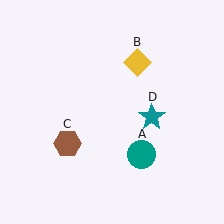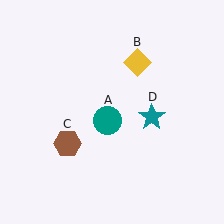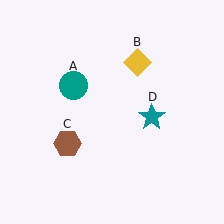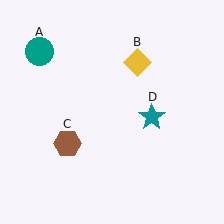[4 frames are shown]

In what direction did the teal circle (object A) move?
The teal circle (object A) moved up and to the left.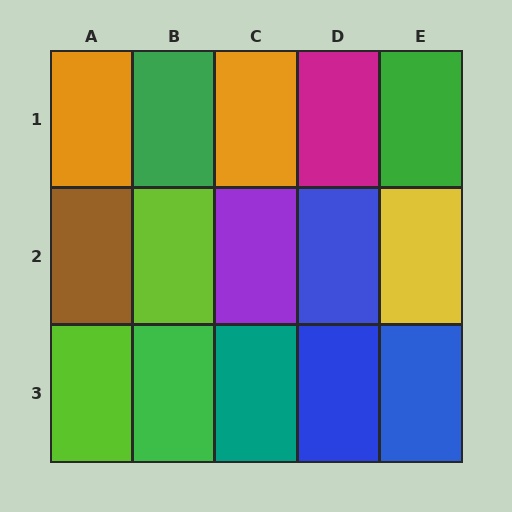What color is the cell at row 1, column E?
Green.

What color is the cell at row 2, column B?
Lime.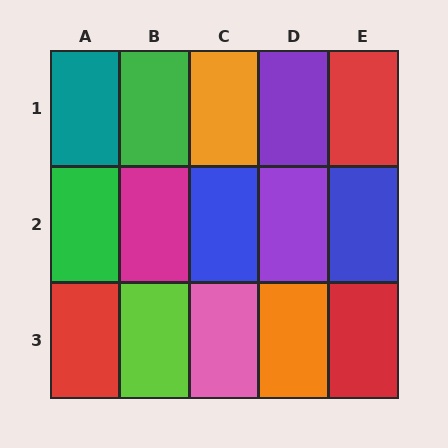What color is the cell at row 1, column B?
Green.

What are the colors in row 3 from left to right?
Red, lime, pink, orange, red.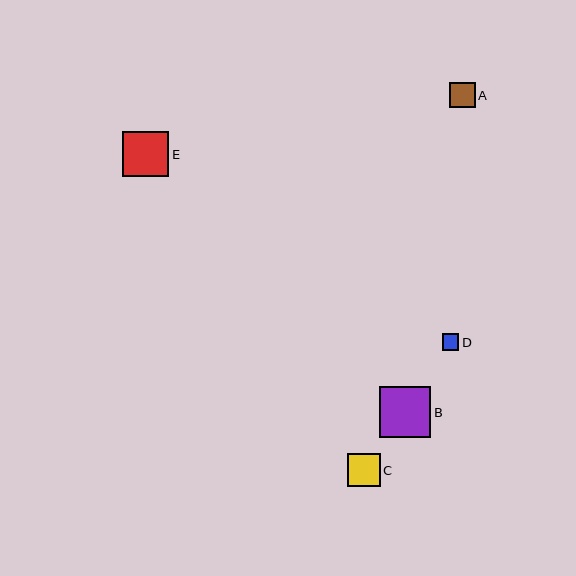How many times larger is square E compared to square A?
Square E is approximately 1.8 times the size of square A.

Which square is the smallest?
Square D is the smallest with a size of approximately 16 pixels.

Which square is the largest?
Square B is the largest with a size of approximately 52 pixels.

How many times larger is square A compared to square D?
Square A is approximately 1.6 times the size of square D.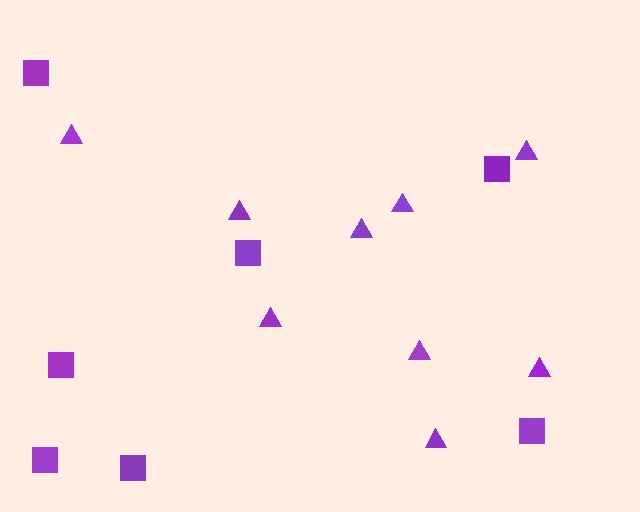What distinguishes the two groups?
There are 2 groups: one group of triangles (9) and one group of squares (7).